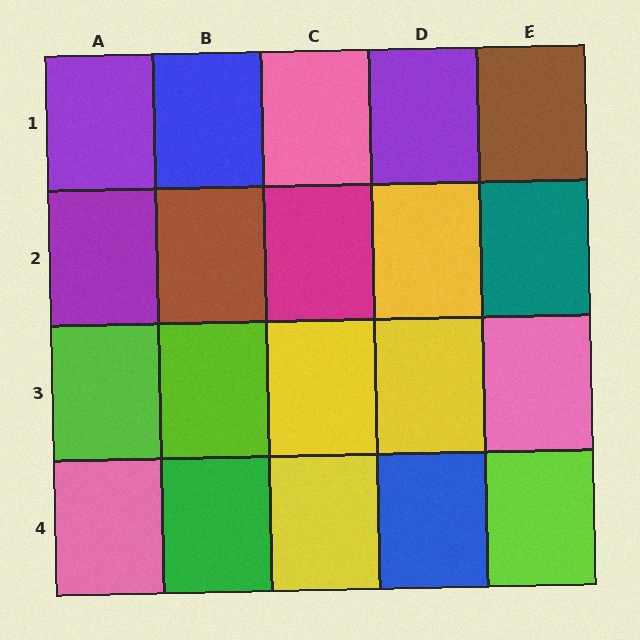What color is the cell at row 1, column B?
Blue.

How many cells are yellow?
4 cells are yellow.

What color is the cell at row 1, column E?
Brown.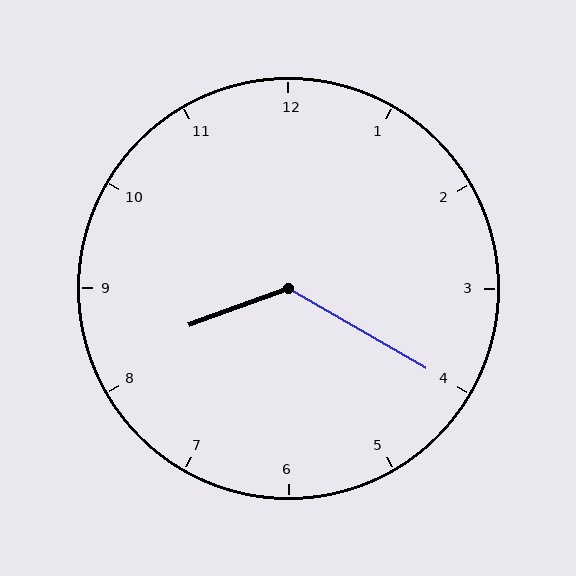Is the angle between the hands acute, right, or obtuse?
It is obtuse.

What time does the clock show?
8:20.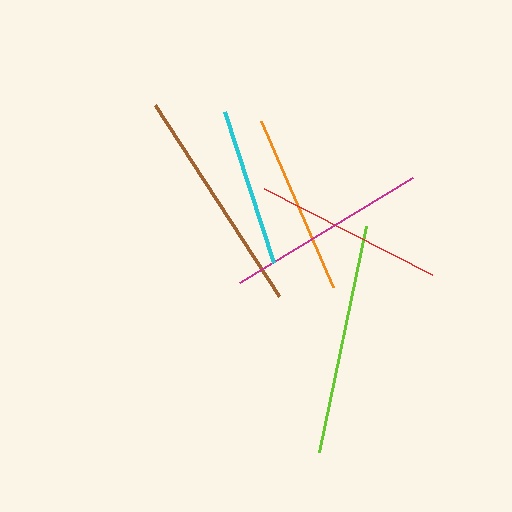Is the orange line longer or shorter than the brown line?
The brown line is longer than the orange line.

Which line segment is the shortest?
The cyan line is the shortest at approximately 159 pixels.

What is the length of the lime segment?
The lime segment is approximately 231 pixels long.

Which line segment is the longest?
The lime line is the longest at approximately 231 pixels.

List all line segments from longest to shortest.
From longest to shortest: lime, brown, magenta, red, orange, cyan.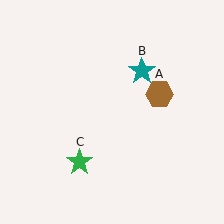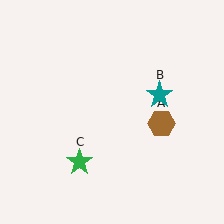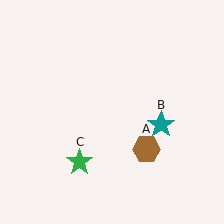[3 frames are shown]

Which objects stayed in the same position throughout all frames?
Green star (object C) remained stationary.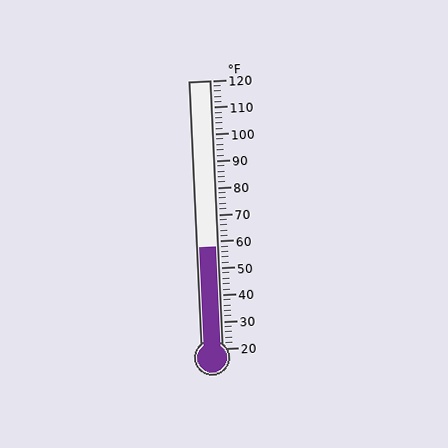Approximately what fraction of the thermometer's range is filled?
The thermometer is filled to approximately 40% of its range.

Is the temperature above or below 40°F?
The temperature is above 40°F.